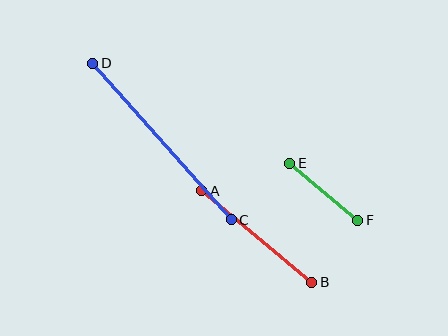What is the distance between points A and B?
The distance is approximately 143 pixels.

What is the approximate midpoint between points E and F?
The midpoint is at approximately (324, 192) pixels.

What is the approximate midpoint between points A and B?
The midpoint is at approximately (257, 237) pixels.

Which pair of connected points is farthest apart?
Points C and D are farthest apart.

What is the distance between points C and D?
The distance is approximately 209 pixels.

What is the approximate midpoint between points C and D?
The midpoint is at approximately (162, 141) pixels.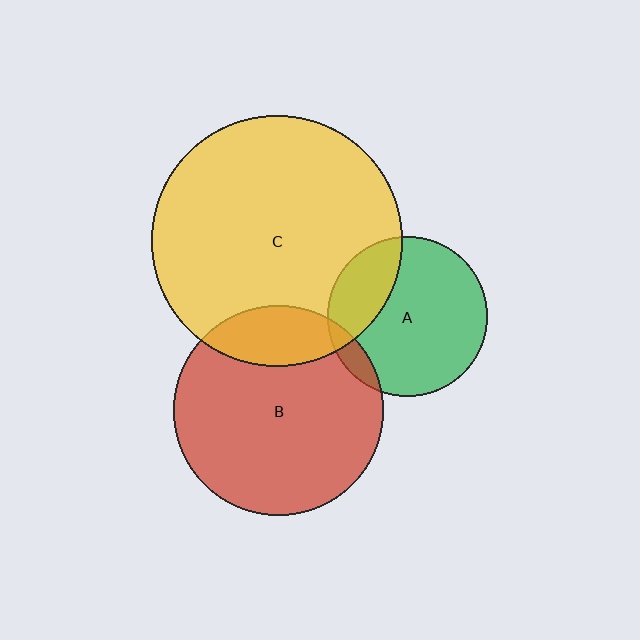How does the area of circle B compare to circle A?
Approximately 1.7 times.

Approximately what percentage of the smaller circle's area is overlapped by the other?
Approximately 20%.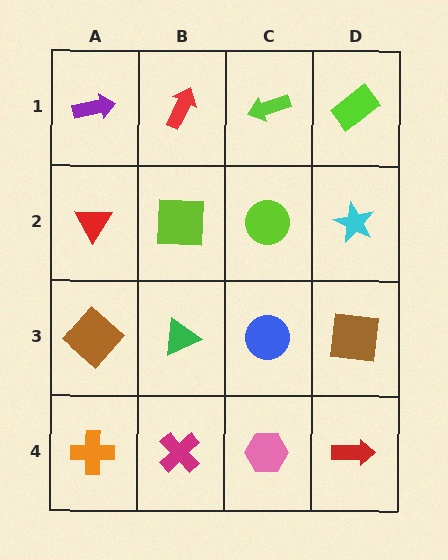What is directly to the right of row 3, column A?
A green triangle.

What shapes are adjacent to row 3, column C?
A lime circle (row 2, column C), a pink hexagon (row 4, column C), a green triangle (row 3, column B), a brown square (row 3, column D).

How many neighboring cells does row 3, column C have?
4.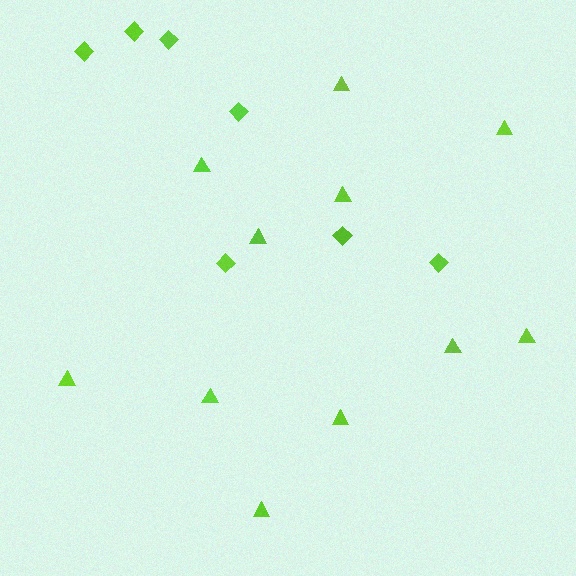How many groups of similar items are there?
There are 2 groups: one group of triangles (11) and one group of diamonds (7).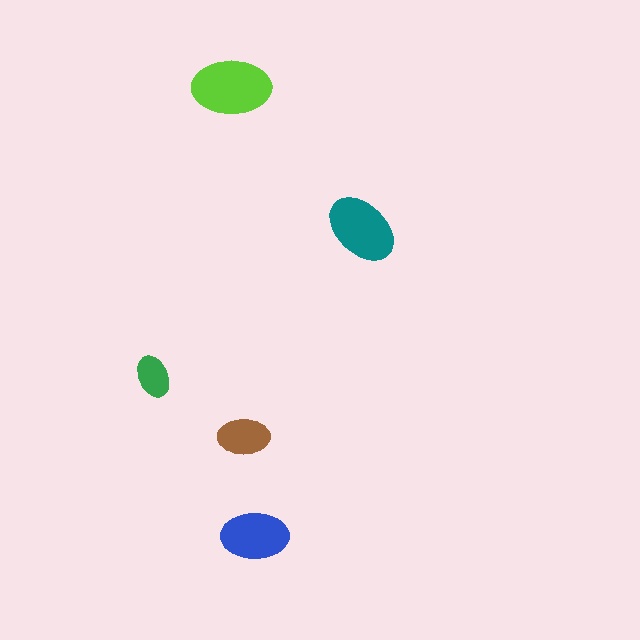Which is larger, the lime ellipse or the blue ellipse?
The lime one.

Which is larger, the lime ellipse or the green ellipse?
The lime one.